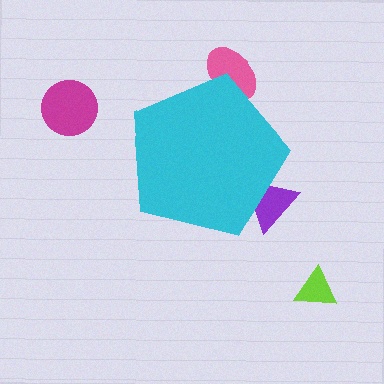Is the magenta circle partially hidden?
No, the magenta circle is fully visible.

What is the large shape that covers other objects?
A cyan pentagon.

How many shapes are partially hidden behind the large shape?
2 shapes are partially hidden.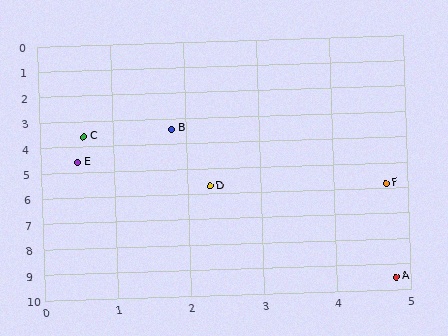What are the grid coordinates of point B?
Point B is at approximately (1.8, 3.4).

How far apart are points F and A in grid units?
Points F and A are about 3.7 grid units apart.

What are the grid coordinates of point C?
Point C is at approximately (0.6, 3.6).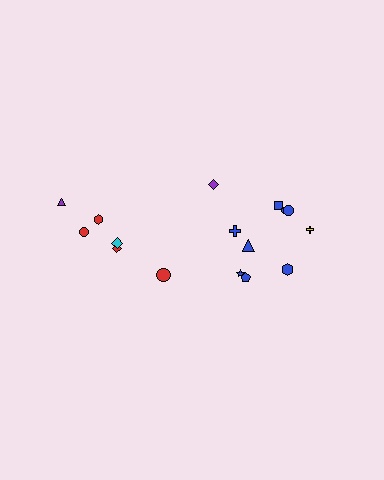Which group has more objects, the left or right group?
The right group.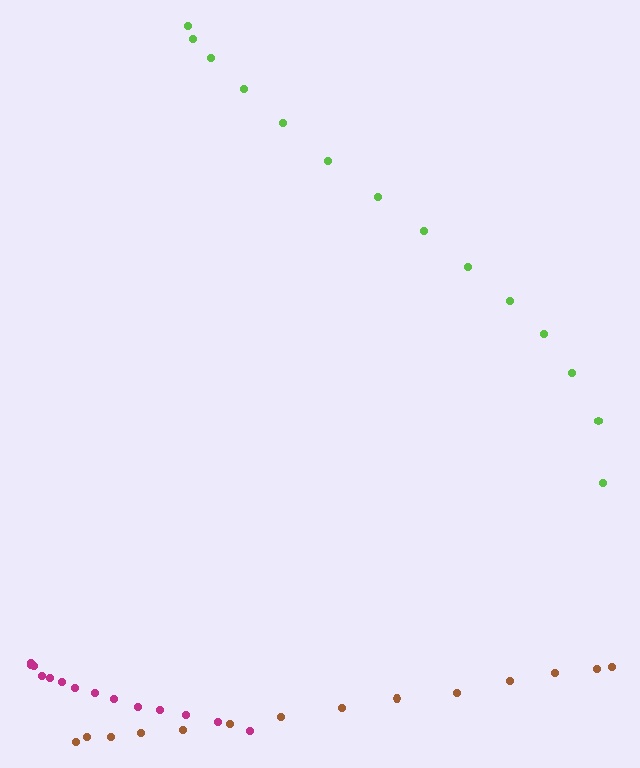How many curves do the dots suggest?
There are 3 distinct paths.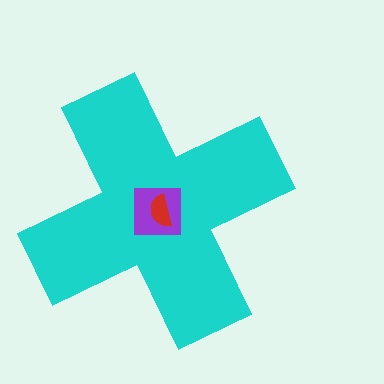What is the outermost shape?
The cyan cross.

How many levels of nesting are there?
3.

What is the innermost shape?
The red semicircle.